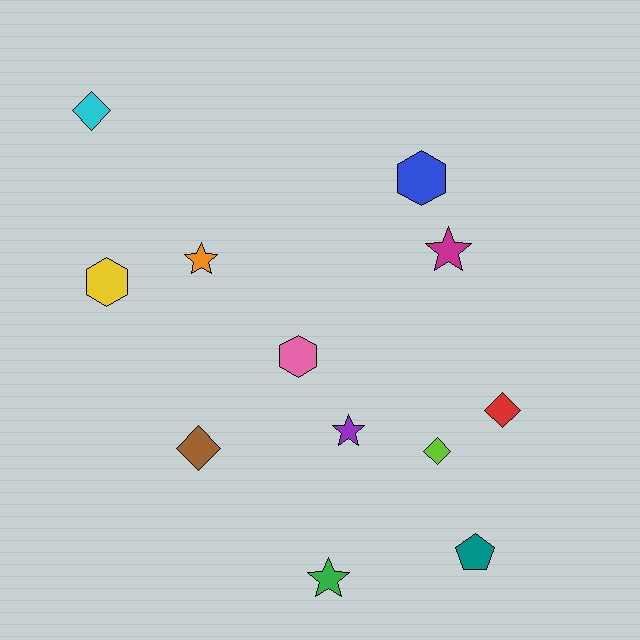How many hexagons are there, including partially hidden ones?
There are 3 hexagons.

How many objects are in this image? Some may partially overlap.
There are 12 objects.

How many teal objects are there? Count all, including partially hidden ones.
There is 1 teal object.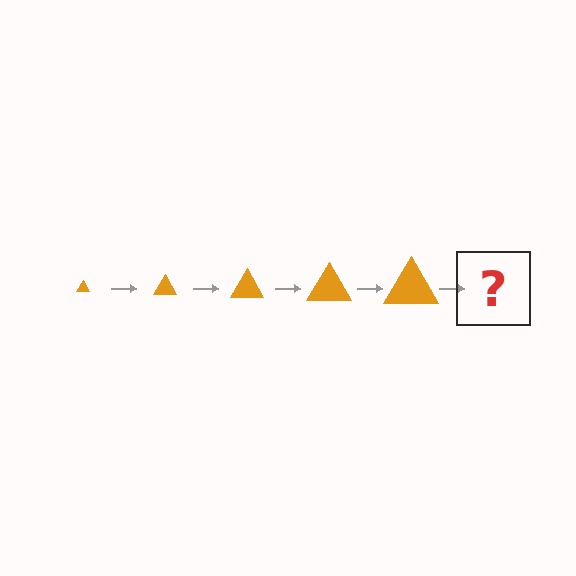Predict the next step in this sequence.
The next step is an orange triangle, larger than the previous one.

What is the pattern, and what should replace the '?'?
The pattern is that the triangle gets progressively larger each step. The '?' should be an orange triangle, larger than the previous one.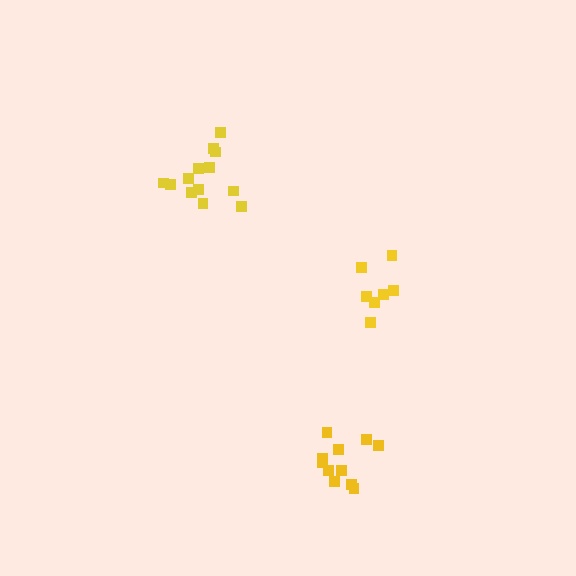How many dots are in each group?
Group 1: 11 dots, Group 2: 13 dots, Group 3: 7 dots (31 total).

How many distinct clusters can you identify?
There are 3 distinct clusters.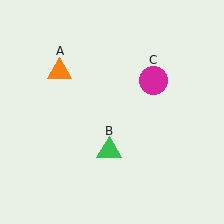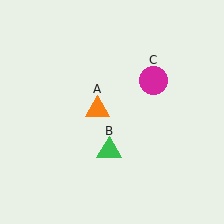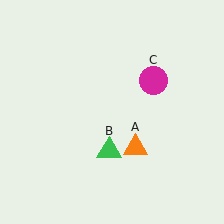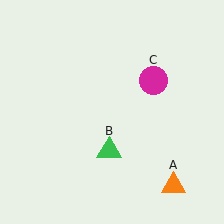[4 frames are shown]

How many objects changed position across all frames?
1 object changed position: orange triangle (object A).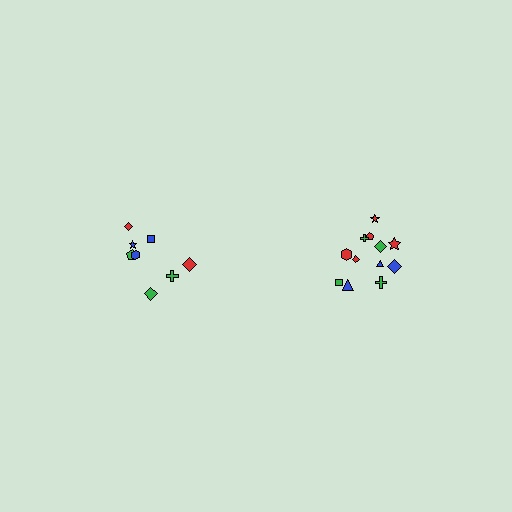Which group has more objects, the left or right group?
The right group.